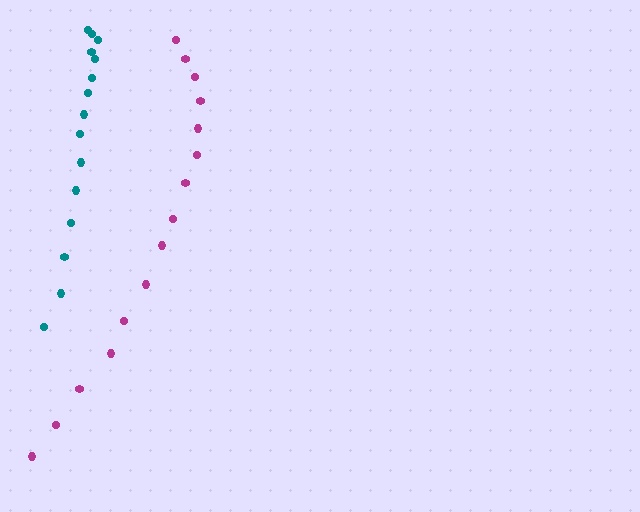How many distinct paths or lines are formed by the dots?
There are 2 distinct paths.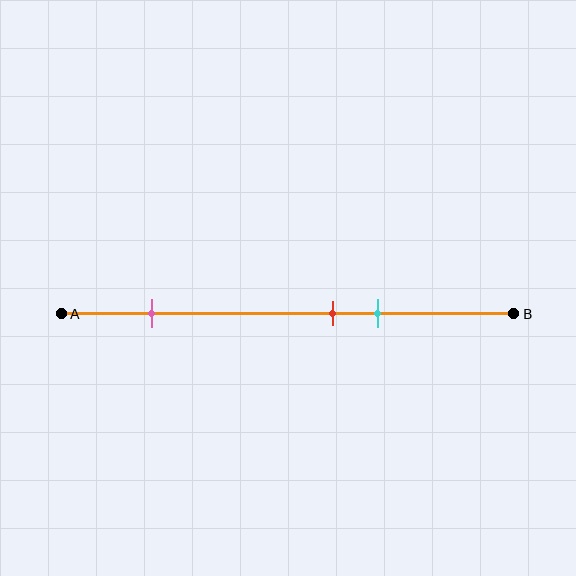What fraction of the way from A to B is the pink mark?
The pink mark is approximately 20% (0.2) of the way from A to B.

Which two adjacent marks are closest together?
The red and cyan marks are the closest adjacent pair.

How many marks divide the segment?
There are 3 marks dividing the segment.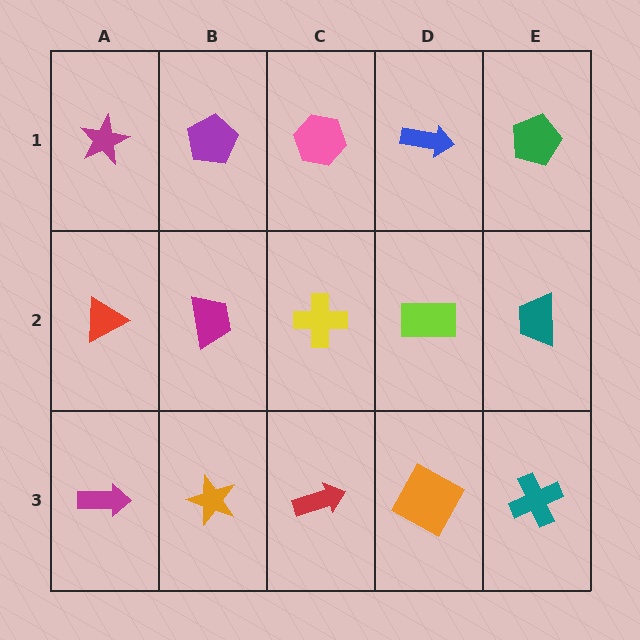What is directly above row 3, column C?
A yellow cross.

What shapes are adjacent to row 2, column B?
A purple pentagon (row 1, column B), an orange star (row 3, column B), a red triangle (row 2, column A), a yellow cross (row 2, column C).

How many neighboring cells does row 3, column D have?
3.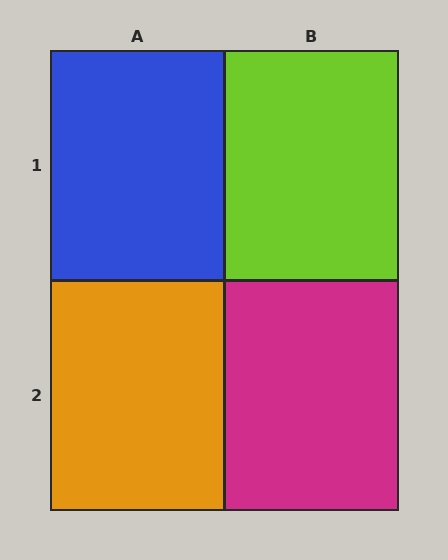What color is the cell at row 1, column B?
Lime.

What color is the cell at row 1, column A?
Blue.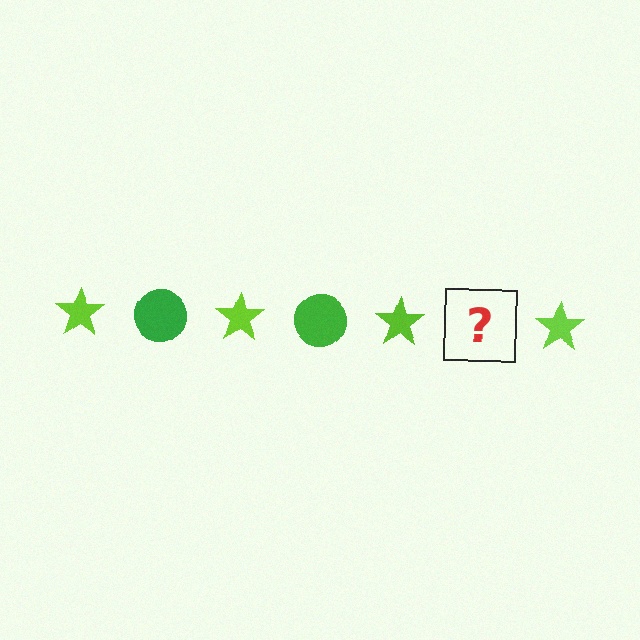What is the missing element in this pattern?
The missing element is a green circle.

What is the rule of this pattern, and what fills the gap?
The rule is that the pattern alternates between lime star and green circle. The gap should be filled with a green circle.